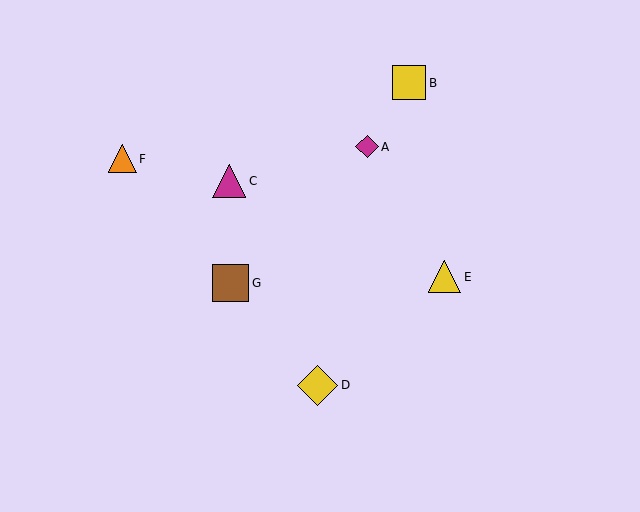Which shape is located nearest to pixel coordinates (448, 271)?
The yellow triangle (labeled E) at (445, 277) is nearest to that location.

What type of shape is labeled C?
Shape C is a magenta triangle.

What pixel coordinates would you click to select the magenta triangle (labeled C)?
Click at (229, 181) to select the magenta triangle C.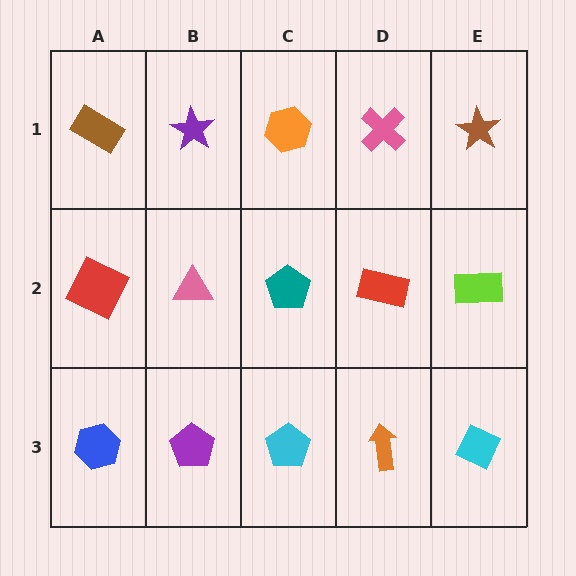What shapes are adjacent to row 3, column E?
A lime rectangle (row 2, column E), an orange arrow (row 3, column D).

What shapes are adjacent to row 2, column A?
A brown rectangle (row 1, column A), a blue hexagon (row 3, column A), a pink triangle (row 2, column B).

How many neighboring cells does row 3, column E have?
2.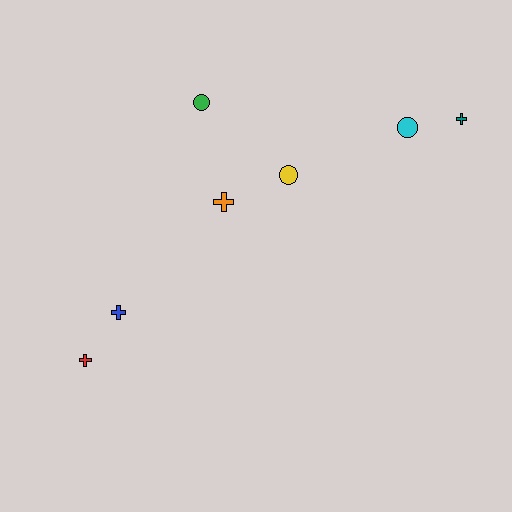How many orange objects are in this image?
There is 1 orange object.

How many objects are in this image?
There are 7 objects.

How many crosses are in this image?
There are 4 crosses.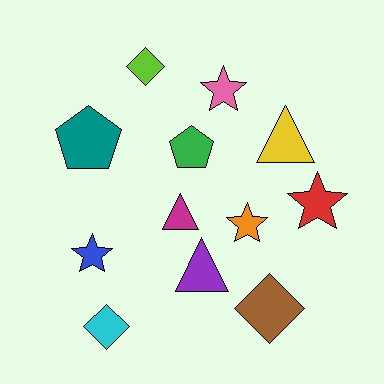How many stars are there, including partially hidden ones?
There are 4 stars.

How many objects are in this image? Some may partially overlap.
There are 12 objects.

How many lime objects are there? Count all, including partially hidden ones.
There is 1 lime object.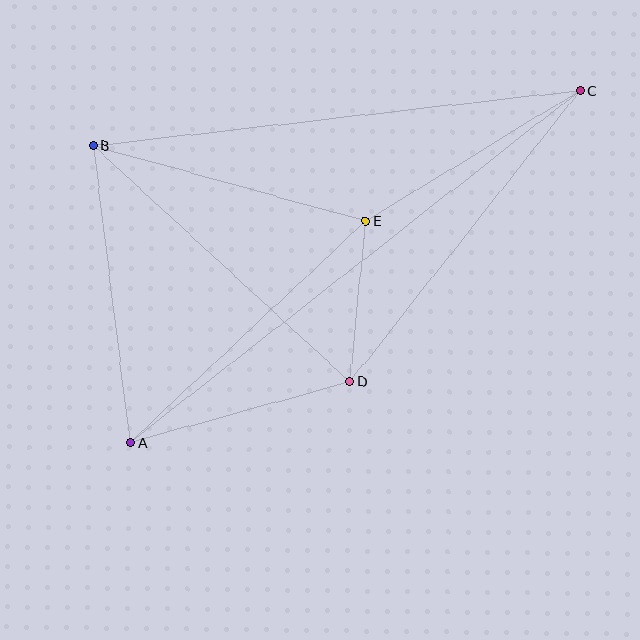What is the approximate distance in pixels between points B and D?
The distance between B and D is approximately 349 pixels.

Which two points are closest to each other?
Points D and E are closest to each other.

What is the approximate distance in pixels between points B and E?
The distance between B and E is approximately 283 pixels.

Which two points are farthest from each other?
Points A and C are farthest from each other.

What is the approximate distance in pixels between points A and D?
The distance between A and D is approximately 228 pixels.